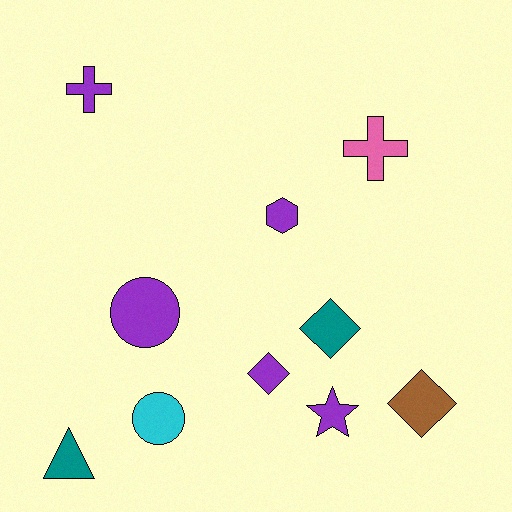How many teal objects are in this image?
There are 2 teal objects.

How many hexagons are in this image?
There is 1 hexagon.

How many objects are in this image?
There are 10 objects.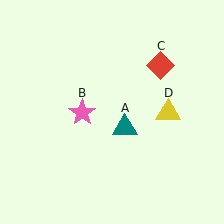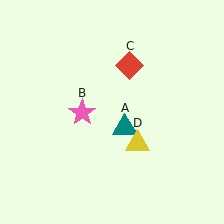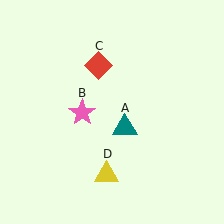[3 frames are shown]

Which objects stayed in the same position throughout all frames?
Teal triangle (object A) and pink star (object B) remained stationary.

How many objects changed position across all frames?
2 objects changed position: red diamond (object C), yellow triangle (object D).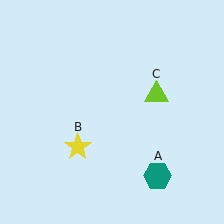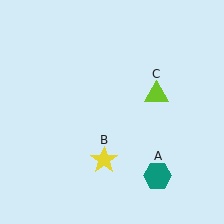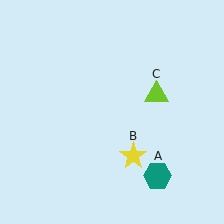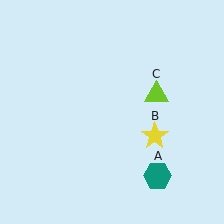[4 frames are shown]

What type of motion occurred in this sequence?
The yellow star (object B) rotated counterclockwise around the center of the scene.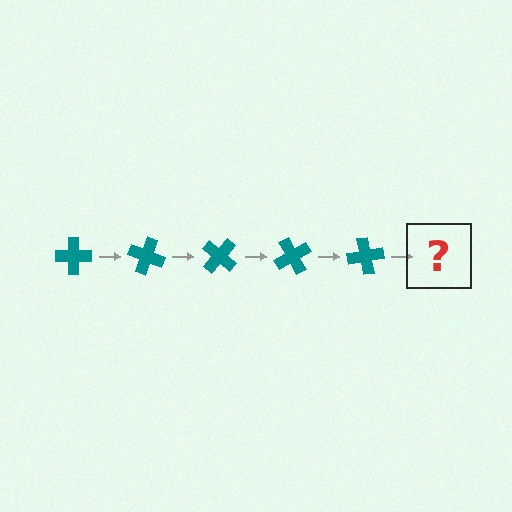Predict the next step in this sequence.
The next step is a teal cross rotated 100 degrees.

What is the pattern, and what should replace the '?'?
The pattern is that the cross rotates 20 degrees each step. The '?' should be a teal cross rotated 100 degrees.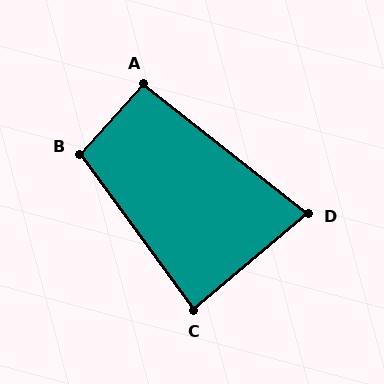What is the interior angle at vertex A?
Approximately 94 degrees (approximately right).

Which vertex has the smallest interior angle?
D, at approximately 78 degrees.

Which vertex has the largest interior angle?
B, at approximately 102 degrees.